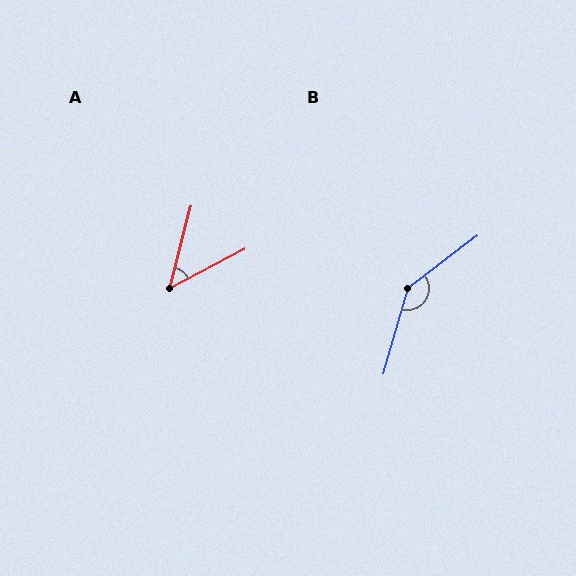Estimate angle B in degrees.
Approximately 143 degrees.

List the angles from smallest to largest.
A (48°), B (143°).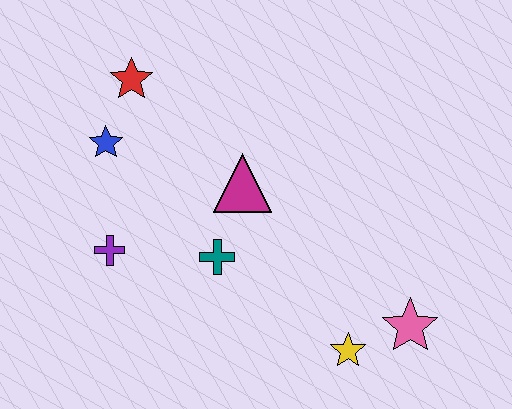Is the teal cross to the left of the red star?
No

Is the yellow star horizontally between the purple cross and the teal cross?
No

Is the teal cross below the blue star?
Yes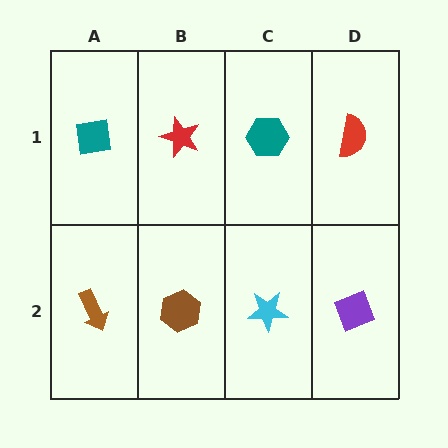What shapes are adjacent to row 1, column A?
A brown arrow (row 2, column A), a red star (row 1, column B).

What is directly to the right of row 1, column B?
A teal hexagon.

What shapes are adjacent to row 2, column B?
A red star (row 1, column B), a brown arrow (row 2, column A), a cyan star (row 2, column C).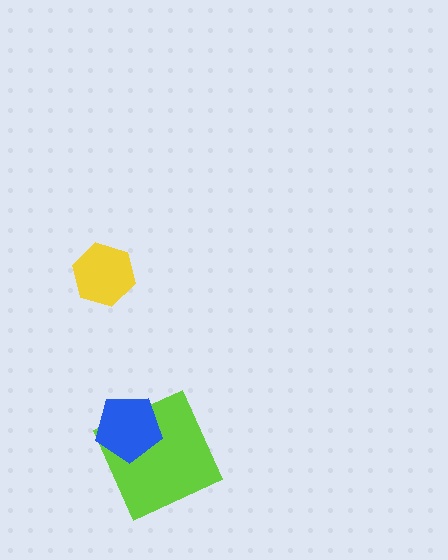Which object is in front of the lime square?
The blue pentagon is in front of the lime square.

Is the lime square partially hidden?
Yes, it is partially covered by another shape.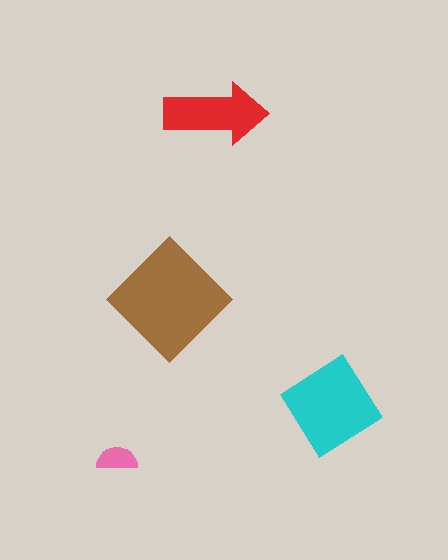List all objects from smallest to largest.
The pink semicircle, the red arrow, the cyan diamond, the brown diamond.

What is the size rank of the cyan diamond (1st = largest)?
2nd.